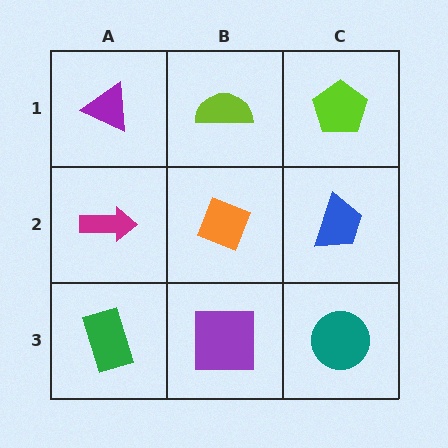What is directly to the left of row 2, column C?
An orange diamond.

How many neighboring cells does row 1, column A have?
2.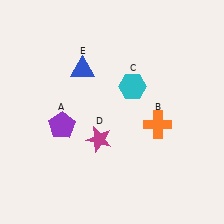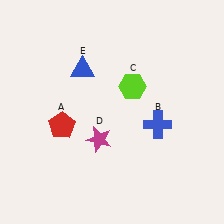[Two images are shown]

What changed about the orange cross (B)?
In Image 1, B is orange. In Image 2, it changed to blue.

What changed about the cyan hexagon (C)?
In Image 1, C is cyan. In Image 2, it changed to lime.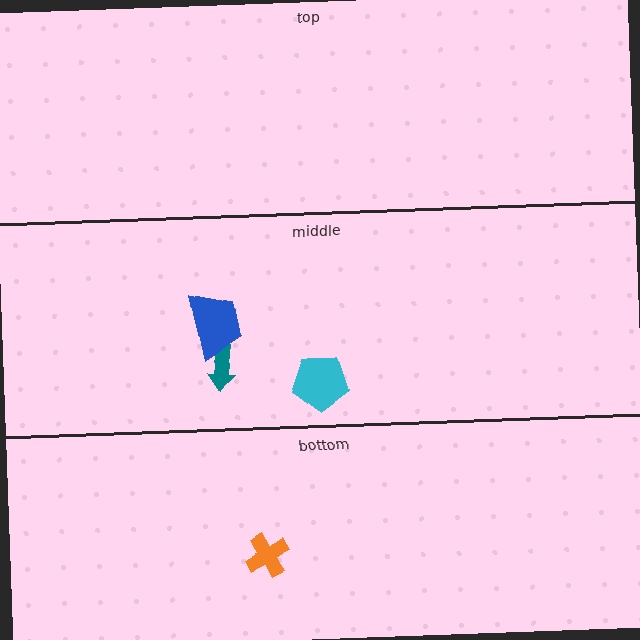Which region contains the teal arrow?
The middle region.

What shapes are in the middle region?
The teal arrow, the blue trapezoid, the cyan pentagon.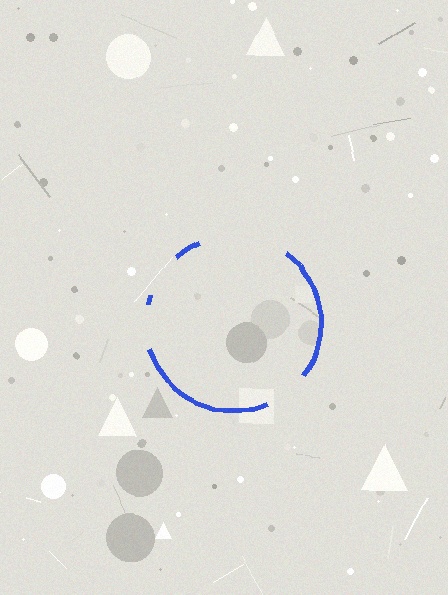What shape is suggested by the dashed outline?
The dashed outline suggests a circle.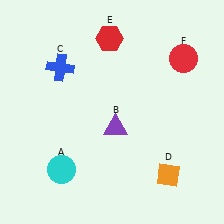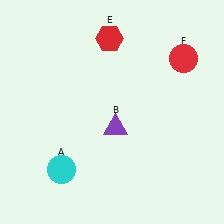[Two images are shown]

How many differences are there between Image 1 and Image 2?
There are 2 differences between the two images.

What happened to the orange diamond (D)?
The orange diamond (D) was removed in Image 2. It was in the bottom-right area of Image 1.